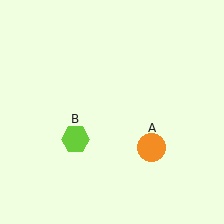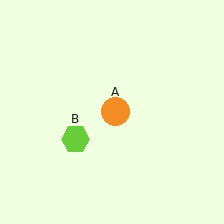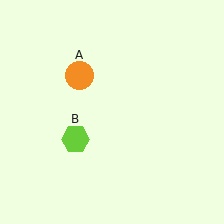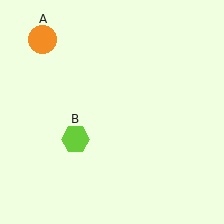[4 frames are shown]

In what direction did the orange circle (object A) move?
The orange circle (object A) moved up and to the left.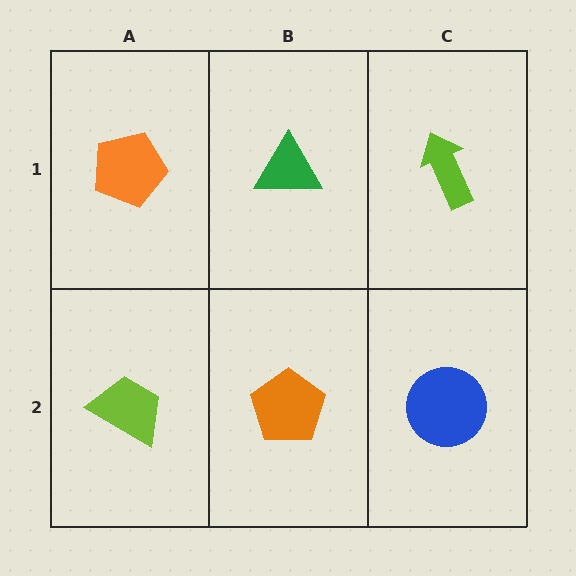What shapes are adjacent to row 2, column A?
An orange pentagon (row 1, column A), an orange pentagon (row 2, column B).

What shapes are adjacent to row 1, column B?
An orange pentagon (row 2, column B), an orange pentagon (row 1, column A), a lime arrow (row 1, column C).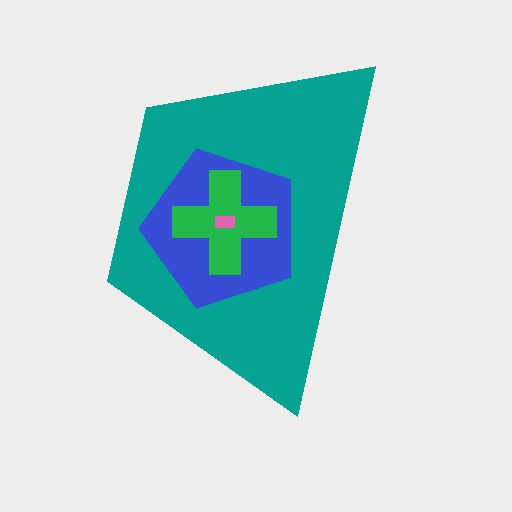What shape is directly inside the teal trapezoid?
The blue pentagon.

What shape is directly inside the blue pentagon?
The green cross.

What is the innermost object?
The pink rectangle.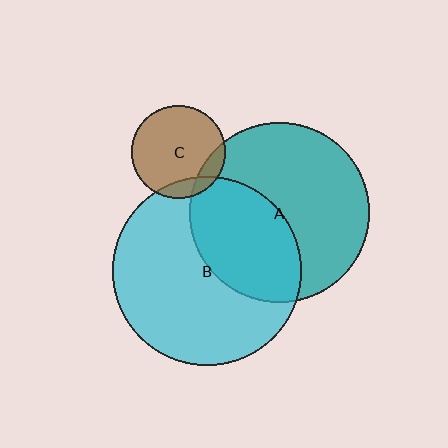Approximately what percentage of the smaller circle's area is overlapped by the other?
Approximately 10%.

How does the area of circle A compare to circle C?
Approximately 3.7 times.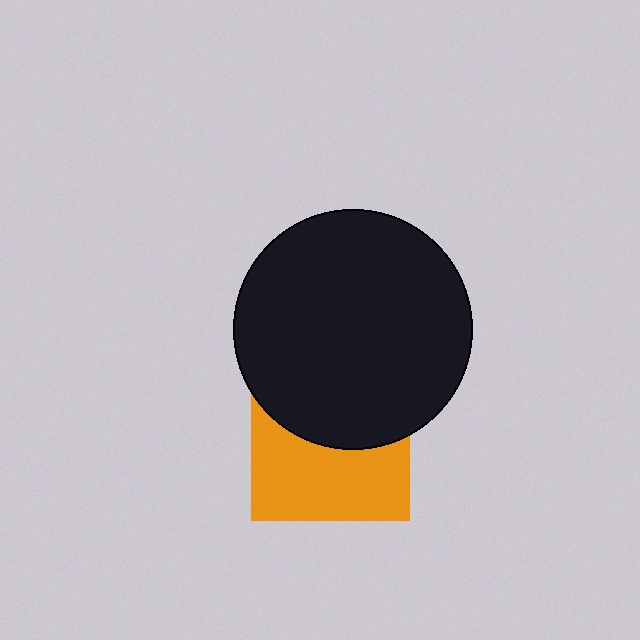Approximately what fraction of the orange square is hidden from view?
Roughly 48% of the orange square is hidden behind the black circle.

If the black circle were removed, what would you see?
You would see the complete orange square.